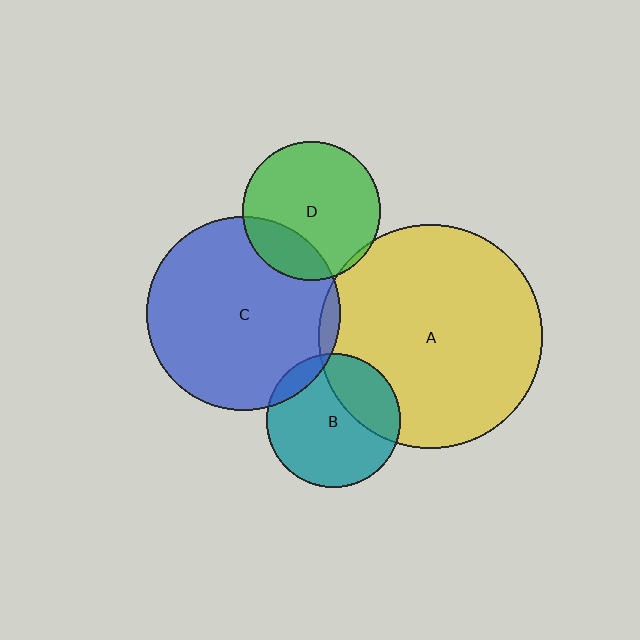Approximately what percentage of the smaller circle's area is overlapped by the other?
Approximately 30%.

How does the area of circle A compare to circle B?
Approximately 2.8 times.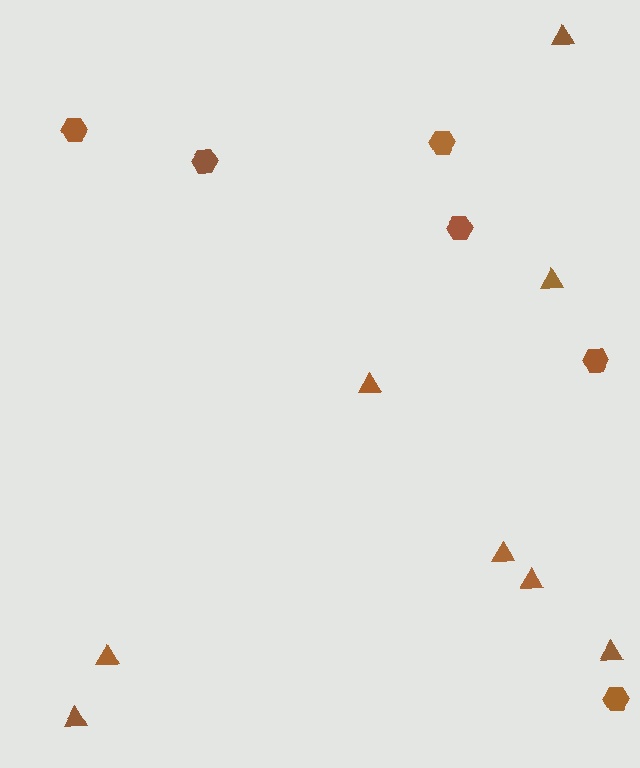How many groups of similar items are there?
There are 2 groups: one group of hexagons (6) and one group of triangles (8).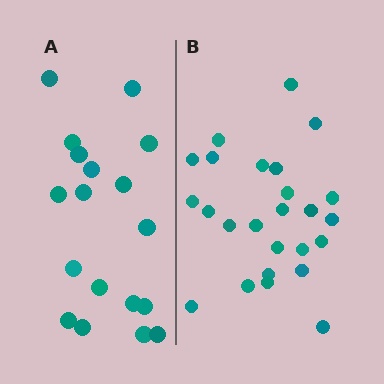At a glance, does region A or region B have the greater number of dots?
Region B (the right region) has more dots.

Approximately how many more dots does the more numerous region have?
Region B has roughly 8 or so more dots than region A.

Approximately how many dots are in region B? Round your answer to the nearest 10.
About 20 dots. (The exact count is 25, which rounds to 20.)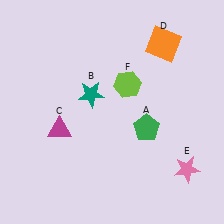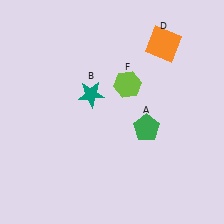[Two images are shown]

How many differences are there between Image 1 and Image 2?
There are 2 differences between the two images.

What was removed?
The magenta triangle (C), the pink star (E) were removed in Image 2.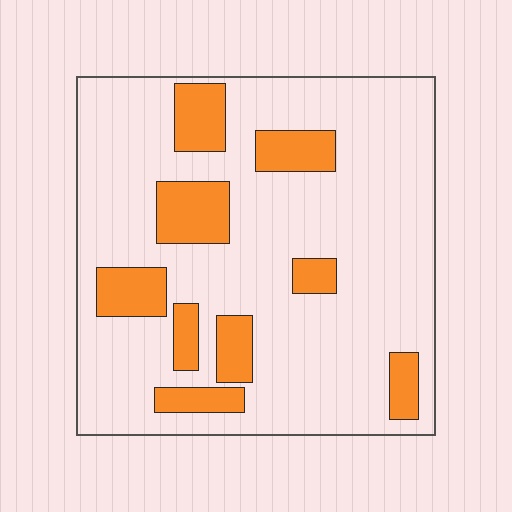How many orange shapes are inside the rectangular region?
9.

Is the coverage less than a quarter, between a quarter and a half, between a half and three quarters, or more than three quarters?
Less than a quarter.